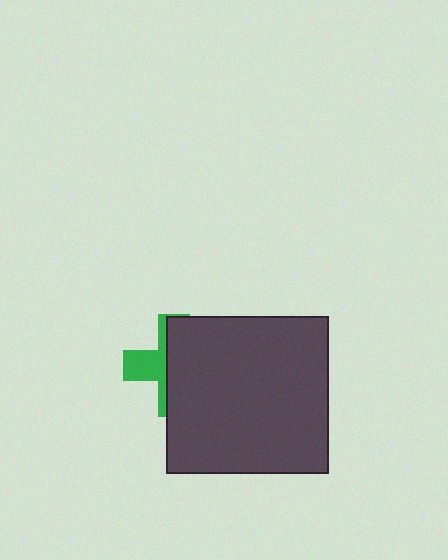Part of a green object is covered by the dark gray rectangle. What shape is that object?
It is a cross.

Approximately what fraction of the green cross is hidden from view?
Roughly 65% of the green cross is hidden behind the dark gray rectangle.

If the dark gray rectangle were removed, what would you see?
You would see the complete green cross.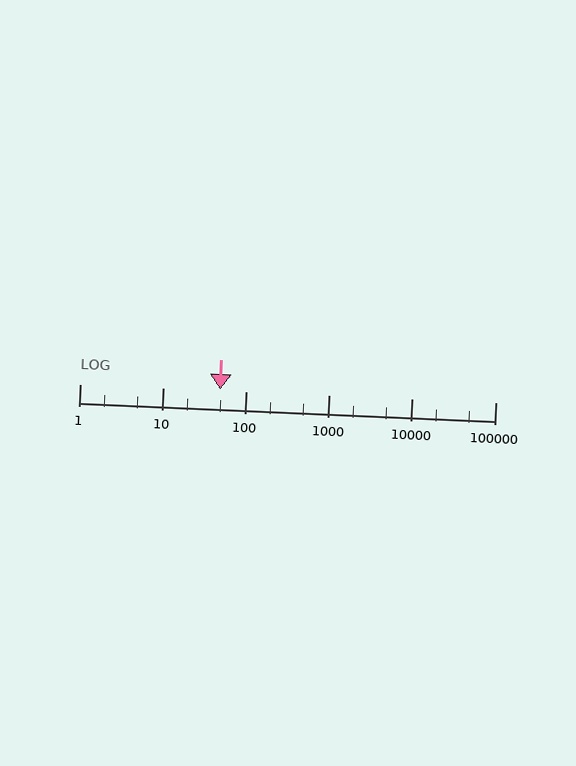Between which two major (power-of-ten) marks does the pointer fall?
The pointer is between 10 and 100.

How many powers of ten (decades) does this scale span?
The scale spans 5 decades, from 1 to 100000.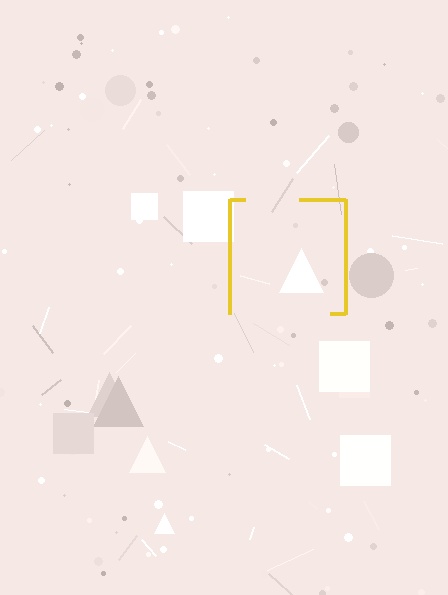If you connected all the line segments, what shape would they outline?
They would outline a square.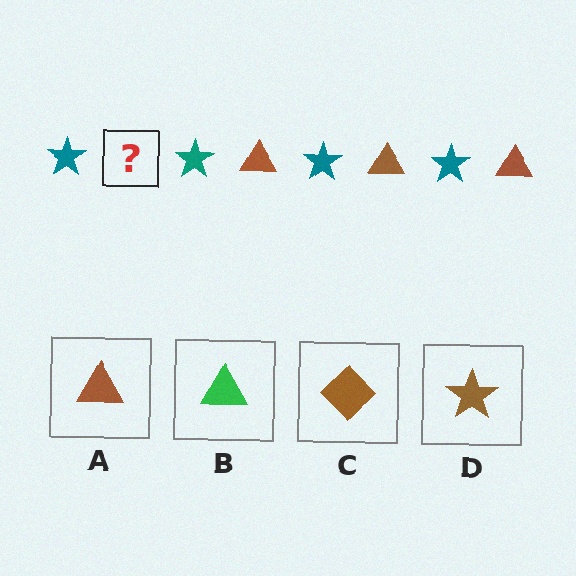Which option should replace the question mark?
Option A.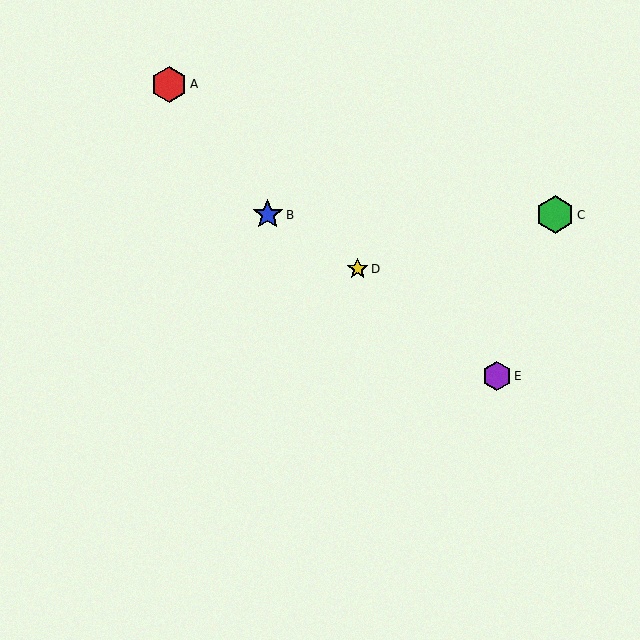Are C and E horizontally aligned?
No, C is at y≈215 and E is at y≈376.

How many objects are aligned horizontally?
2 objects (B, C) are aligned horizontally.